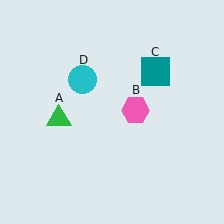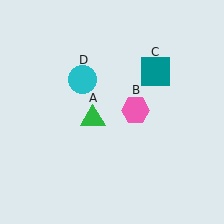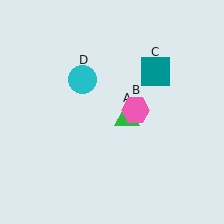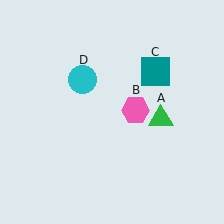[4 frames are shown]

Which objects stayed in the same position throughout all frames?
Pink hexagon (object B) and teal square (object C) and cyan circle (object D) remained stationary.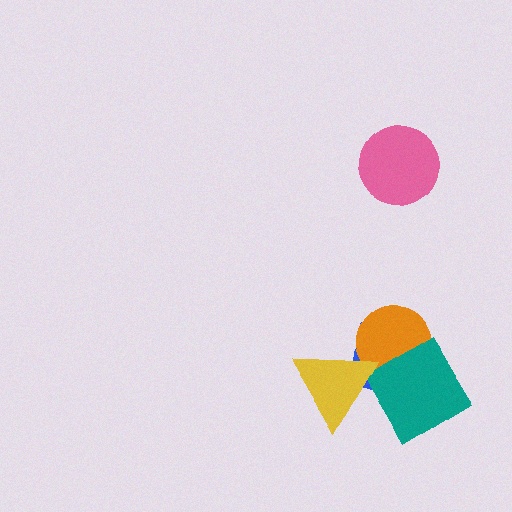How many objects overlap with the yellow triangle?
2 objects overlap with the yellow triangle.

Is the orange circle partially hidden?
Yes, it is partially covered by another shape.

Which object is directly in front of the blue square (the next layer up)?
The orange circle is directly in front of the blue square.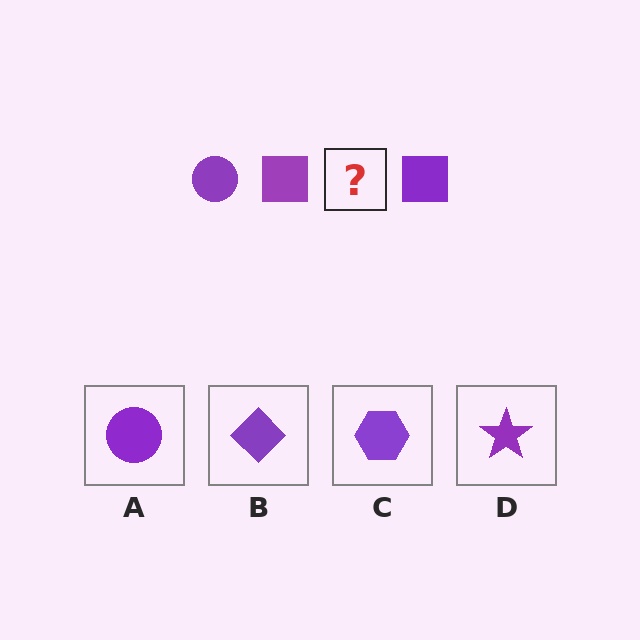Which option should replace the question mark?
Option A.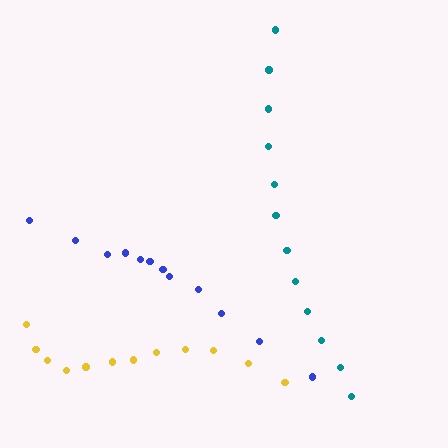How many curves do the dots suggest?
There are 3 distinct paths.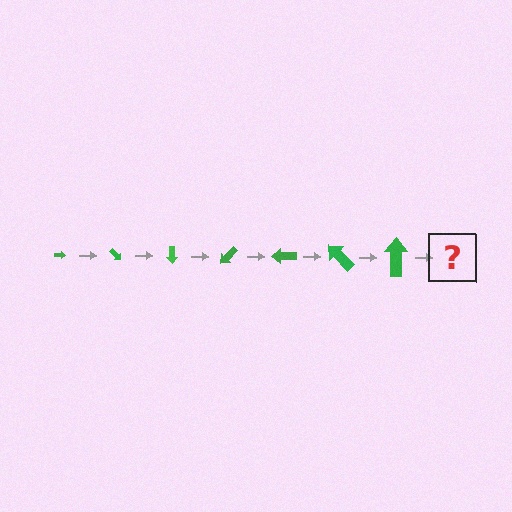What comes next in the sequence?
The next element should be an arrow, larger than the previous one and rotated 315 degrees from the start.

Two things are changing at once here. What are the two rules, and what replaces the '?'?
The two rules are that the arrow grows larger each step and it rotates 45 degrees each step. The '?' should be an arrow, larger than the previous one and rotated 315 degrees from the start.